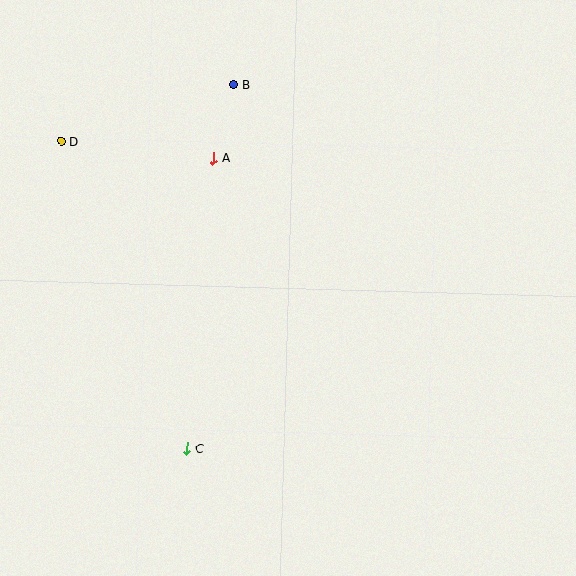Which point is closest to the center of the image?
Point A at (214, 158) is closest to the center.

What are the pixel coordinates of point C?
Point C is at (187, 448).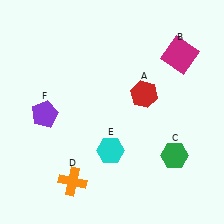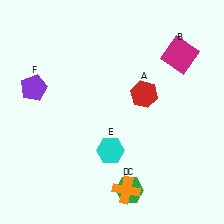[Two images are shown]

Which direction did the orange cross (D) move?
The orange cross (D) moved right.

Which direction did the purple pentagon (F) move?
The purple pentagon (F) moved up.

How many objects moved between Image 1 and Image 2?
3 objects moved between the two images.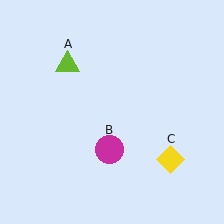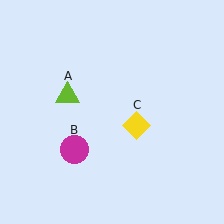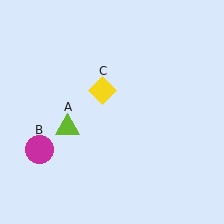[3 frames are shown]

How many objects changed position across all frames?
3 objects changed position: lime triangle (object A), magenta circle (object B), yellow diamond (object C).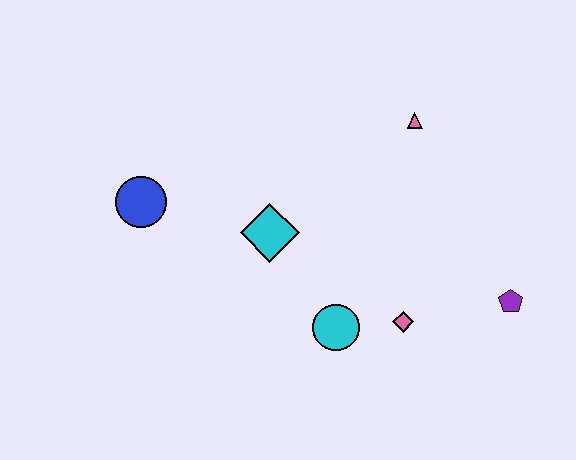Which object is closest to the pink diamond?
The cyan circle is closest to the pink diamond.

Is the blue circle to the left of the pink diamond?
Yes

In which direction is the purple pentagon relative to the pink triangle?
The purple pentagon is below the pink triangle.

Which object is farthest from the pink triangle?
The blue circle is farthest from the pink triangle.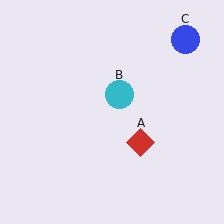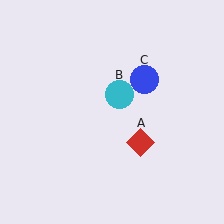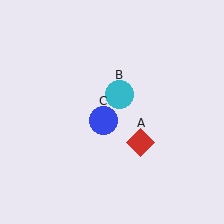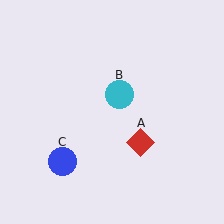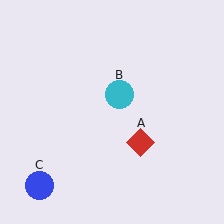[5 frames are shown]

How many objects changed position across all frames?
1 object changed position: blue circle (object C).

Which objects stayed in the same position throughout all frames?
Red diamond (object A) and cyan circle (object B) remained stationary.